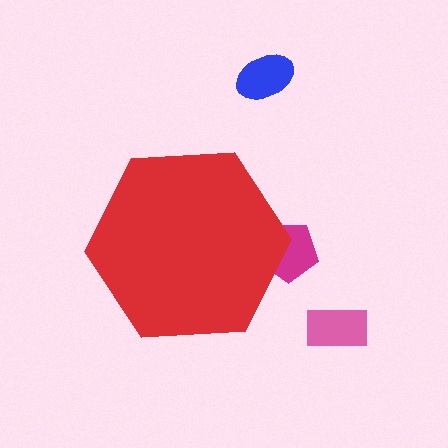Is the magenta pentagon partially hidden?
Yes, the magenta pentagon is partially hidden behind the red hexagon.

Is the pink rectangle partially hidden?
No, the pink rectangle is fully visible.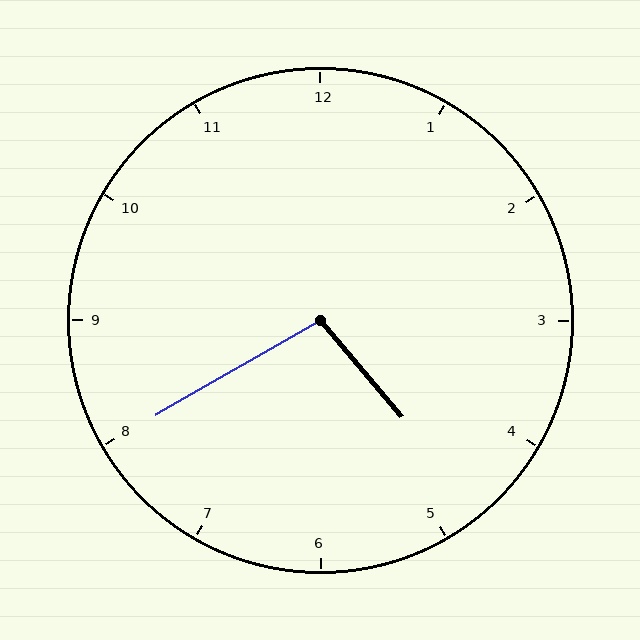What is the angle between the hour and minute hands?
Approximately 100 degrees.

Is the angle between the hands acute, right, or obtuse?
It is obtuse.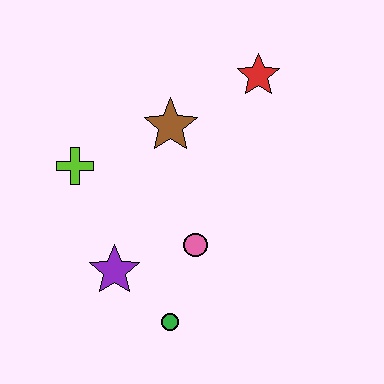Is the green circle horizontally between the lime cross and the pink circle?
Yes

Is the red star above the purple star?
Yes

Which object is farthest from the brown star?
The green circle is farthest from the brown star.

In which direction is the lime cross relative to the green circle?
The lime cross is above the green circle.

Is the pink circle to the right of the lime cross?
Yes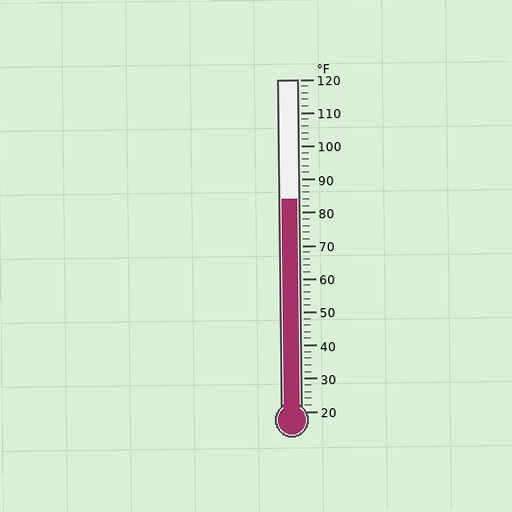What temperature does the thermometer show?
The thermometer shows approximately 84°F.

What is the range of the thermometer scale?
The thermometer scale ranges from 20°F to 120°F.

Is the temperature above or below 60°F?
The temperature is above 60°F.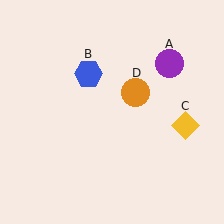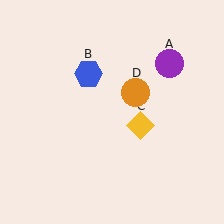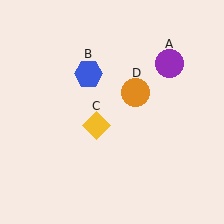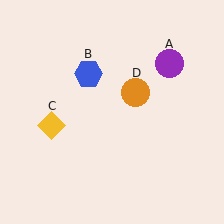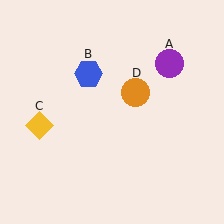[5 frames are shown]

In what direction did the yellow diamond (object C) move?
The yellow diamond (object C) moved left.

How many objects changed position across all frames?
1 object changed position: yellow diamond (object C).